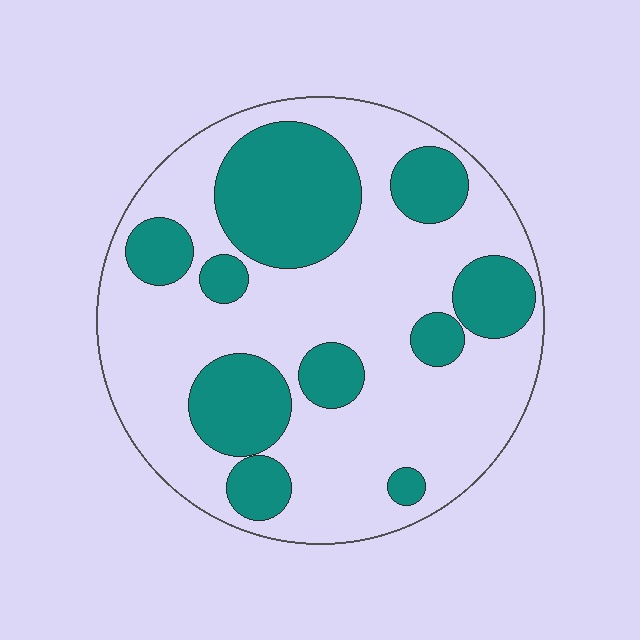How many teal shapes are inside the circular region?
10.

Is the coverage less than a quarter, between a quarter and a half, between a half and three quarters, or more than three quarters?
Between a quarter and a half.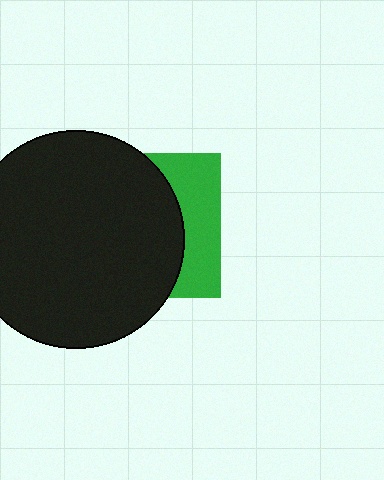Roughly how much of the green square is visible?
A small part of it is visible (roughly 32%).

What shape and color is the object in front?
The object in front is a black circle.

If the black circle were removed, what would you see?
You would see the complete green square.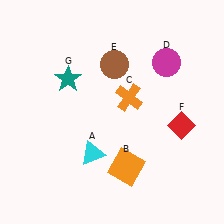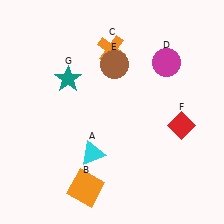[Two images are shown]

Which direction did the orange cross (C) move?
The orange cross (C) moved up.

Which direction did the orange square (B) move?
The orange square (B) moved left.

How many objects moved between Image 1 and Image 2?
2 objects moved between the two images.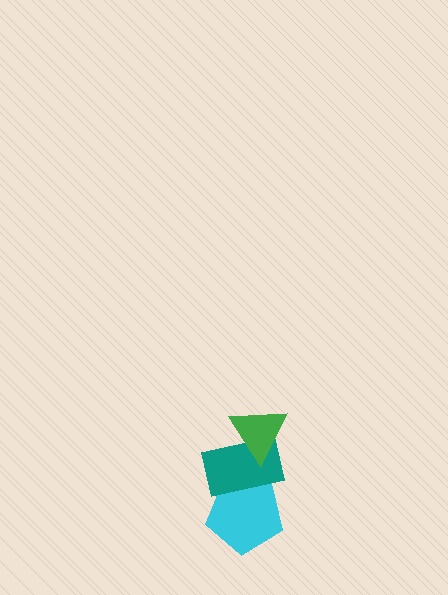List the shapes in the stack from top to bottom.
From top to bottom: the green triangle, the teal rectangle, the cyan pentagon.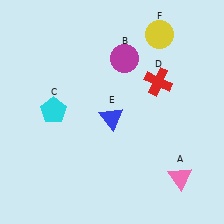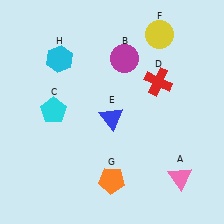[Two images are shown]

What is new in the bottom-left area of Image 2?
An orange pentagon (G) was added in the bottom-left area of Image 2.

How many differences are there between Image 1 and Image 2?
There are 2 differences between the two images.